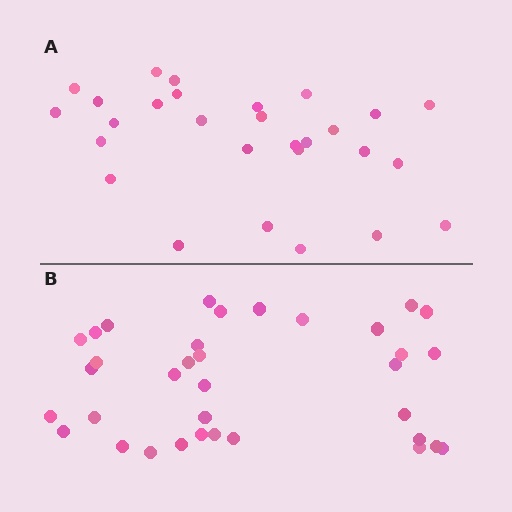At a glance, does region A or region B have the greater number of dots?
Region B (the bottom region) has more dots.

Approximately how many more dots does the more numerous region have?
Region B has roughly 8 or so more dots than region A.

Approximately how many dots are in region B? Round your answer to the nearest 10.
About 40 dots. (The exact count is 35, which rounds to 40.)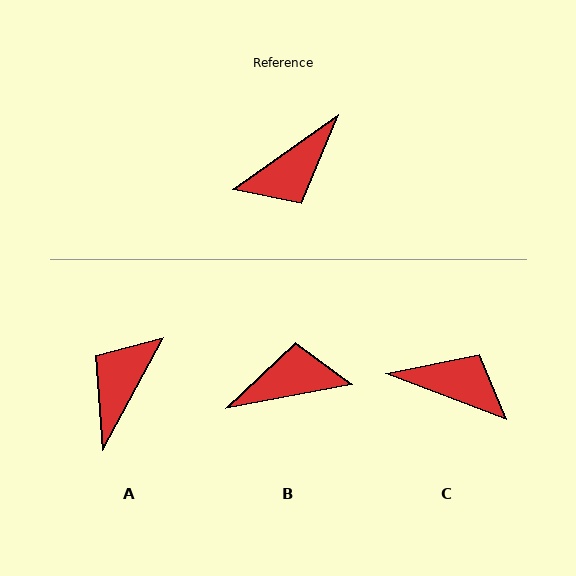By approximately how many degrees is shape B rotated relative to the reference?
Approximately 156 degrees counter-clockwise.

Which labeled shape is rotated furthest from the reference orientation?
B, about 156 degrees away.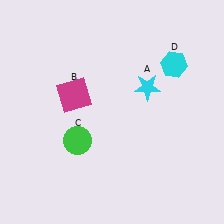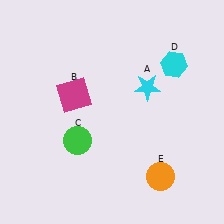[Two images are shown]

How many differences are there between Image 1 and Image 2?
There is 1 difference between the two images.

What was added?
An orange circle (E) was added in Image 2.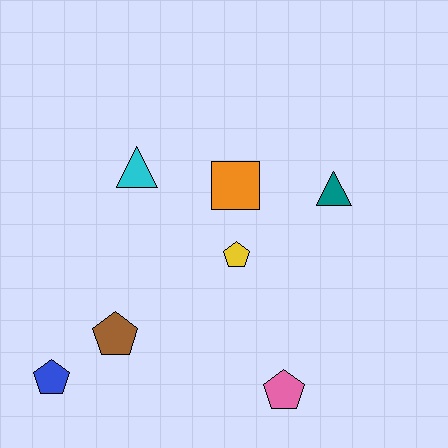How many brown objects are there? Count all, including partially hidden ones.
There is 1 brown object.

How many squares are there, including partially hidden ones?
There is 1 square.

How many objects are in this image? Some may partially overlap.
There are 7 objects.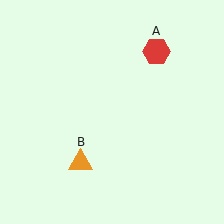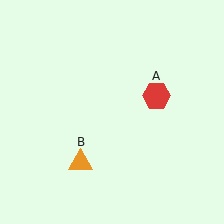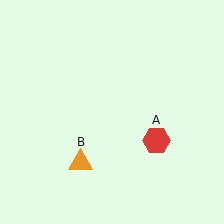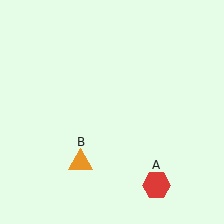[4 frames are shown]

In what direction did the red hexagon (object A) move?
The red hexagon (object A) moved down.